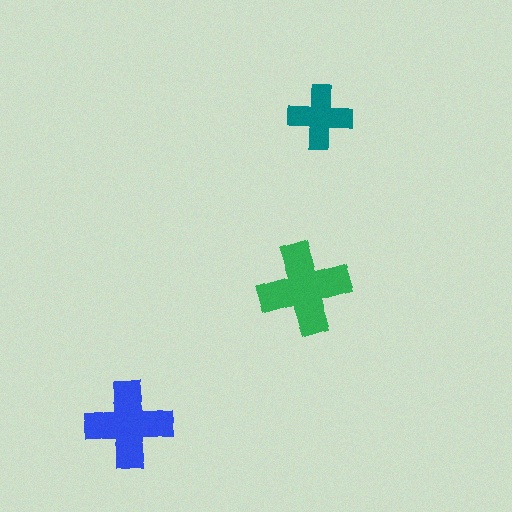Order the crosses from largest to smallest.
the green one, the blue one, the teal one.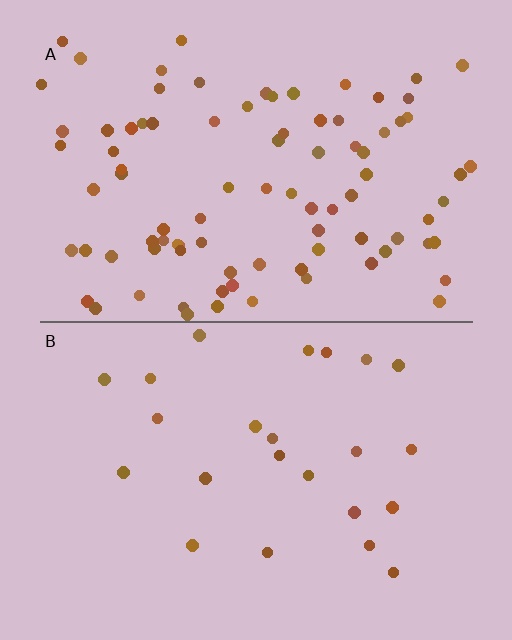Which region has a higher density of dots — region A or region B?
A (the top).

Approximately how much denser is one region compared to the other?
Approximately 3.7× — region A over region B.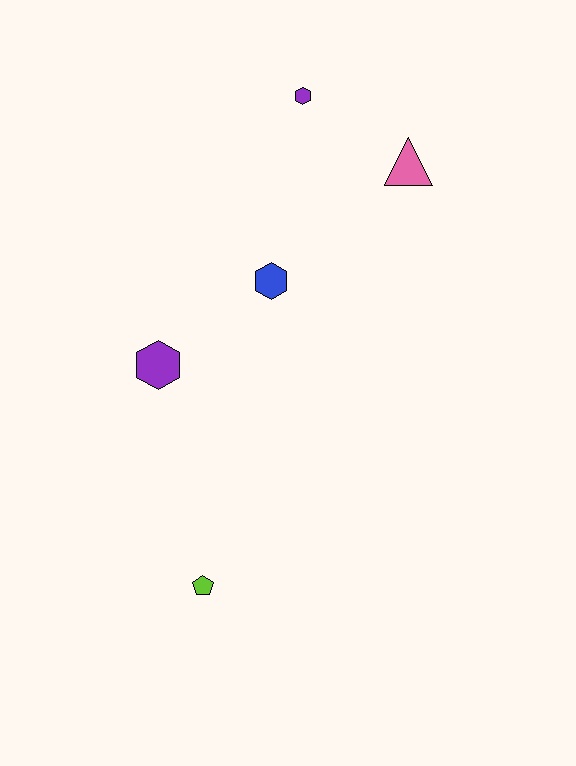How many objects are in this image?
There are 5 objects.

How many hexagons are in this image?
There are 3 hexagons.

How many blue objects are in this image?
There is 1 blue object.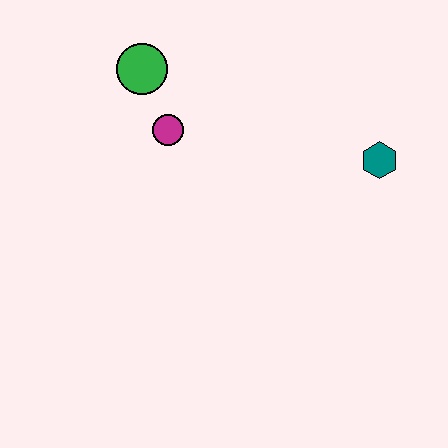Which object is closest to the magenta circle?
The green circle is closest to the magenta circle.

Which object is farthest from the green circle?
The teal hexagon is farthest from the green circle.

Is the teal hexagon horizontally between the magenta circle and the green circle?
No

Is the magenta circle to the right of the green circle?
Yes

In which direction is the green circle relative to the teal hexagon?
The green circle is to the left of the teal hexagon.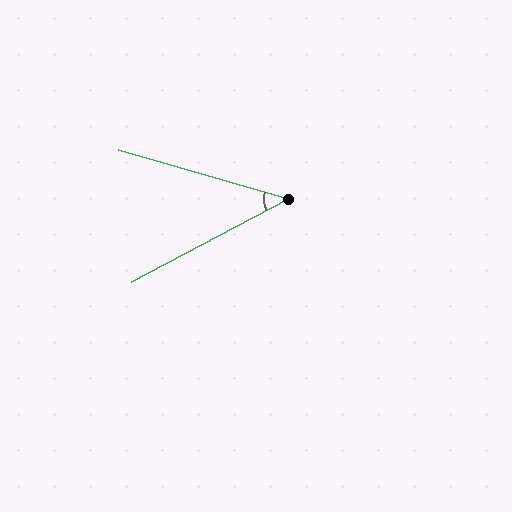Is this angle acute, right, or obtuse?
It is acute.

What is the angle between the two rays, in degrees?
Approximately 44 degrees.